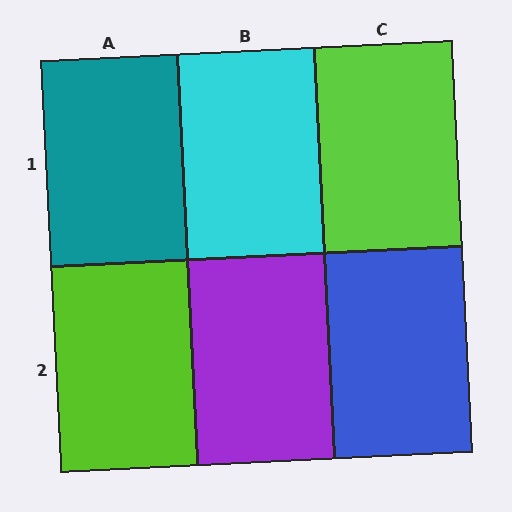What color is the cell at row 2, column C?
Blue.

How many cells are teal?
1 cell is teal.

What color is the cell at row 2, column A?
Lime.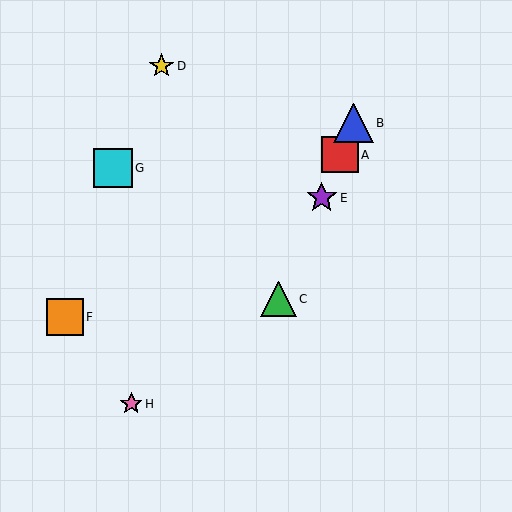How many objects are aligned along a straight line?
4 objects (A, B, C, E) are aligned along a straight line.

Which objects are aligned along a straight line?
Objects A, B, C, E are aligned along a straight line.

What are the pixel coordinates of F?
Object F is at (65, 317).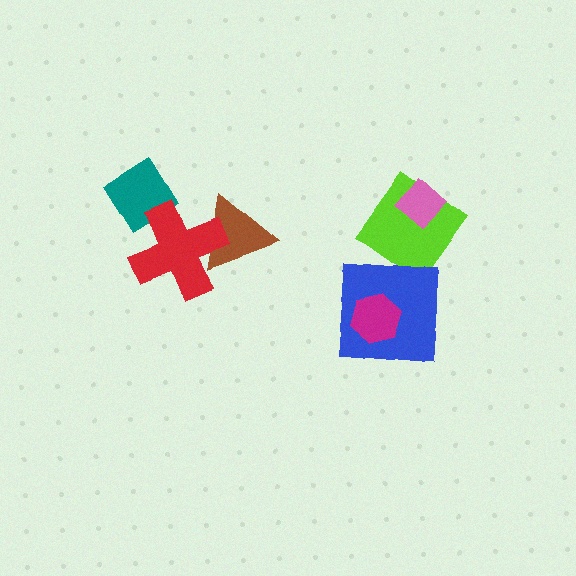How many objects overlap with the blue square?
1 object overlaps with the blue square.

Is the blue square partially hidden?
Yes, it is partially covered by another shape.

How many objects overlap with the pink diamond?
1 object overlaps with the pink diamond.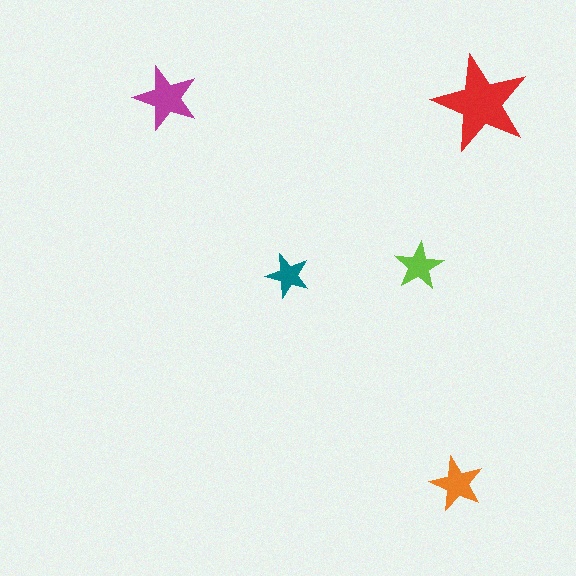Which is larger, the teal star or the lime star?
The lime one.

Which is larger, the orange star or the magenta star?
The magenta one.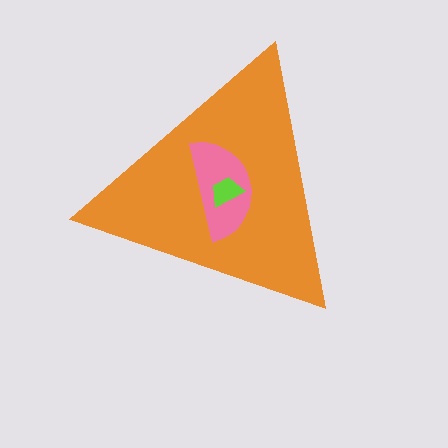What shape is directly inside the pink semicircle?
The lime trapezoid.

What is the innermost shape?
The lime trapezoid.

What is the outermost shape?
The orange triangle.